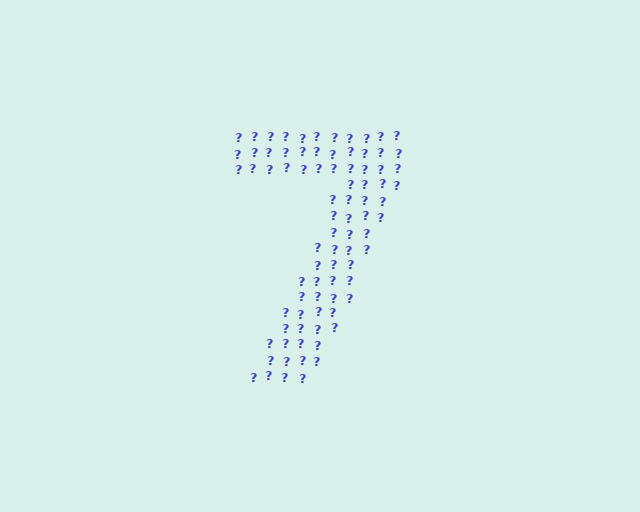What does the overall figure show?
The overall figure shows the digit 7.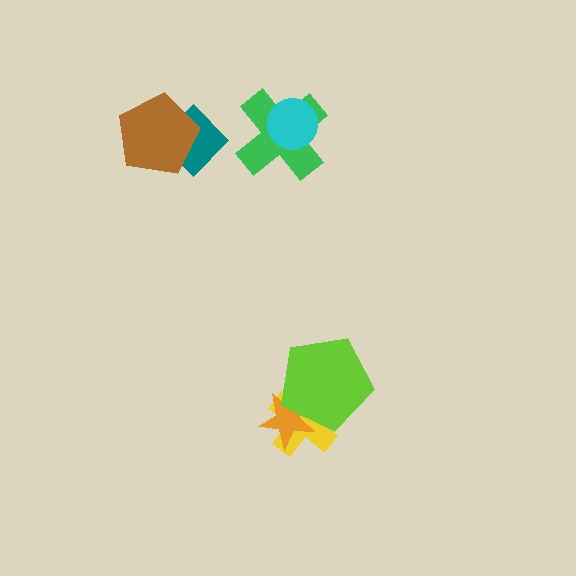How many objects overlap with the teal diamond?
1 object overlaps with the teal diamond.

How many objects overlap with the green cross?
1 object overlaps with the green cross.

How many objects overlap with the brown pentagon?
1 object overlaps with the brown pentagon.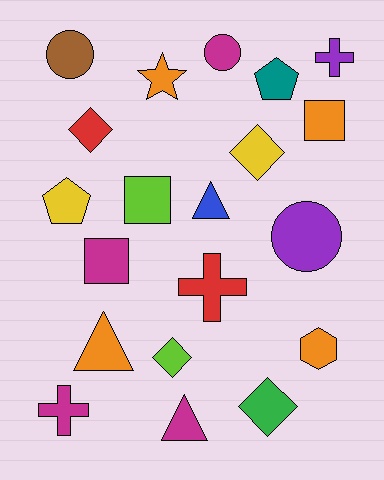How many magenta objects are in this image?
There are 4 magenta objects.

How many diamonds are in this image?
There are 4 diamonds.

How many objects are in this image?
There are 20 objects.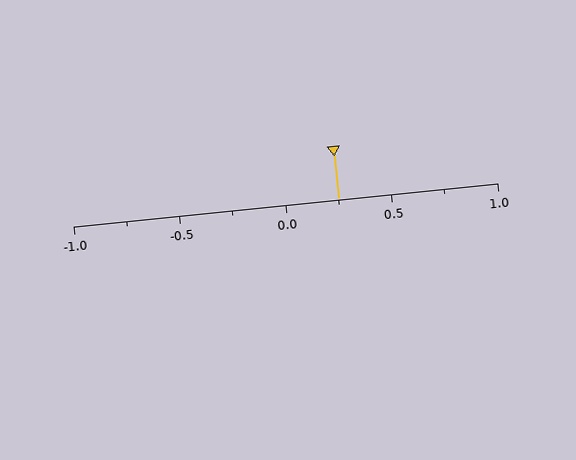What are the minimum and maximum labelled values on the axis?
The axis runs from -1.0 to 1.0.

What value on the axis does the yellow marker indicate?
The marker indicates approximately 0.25.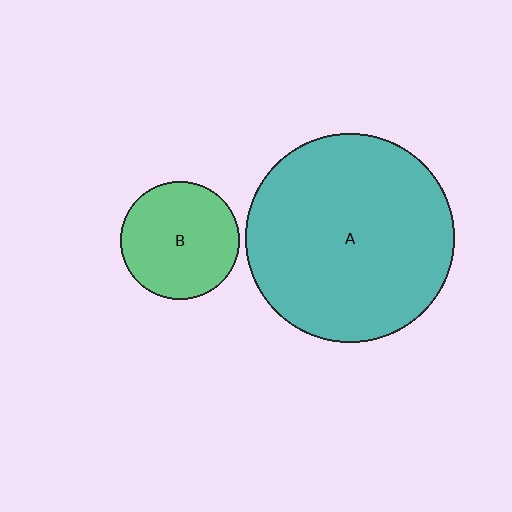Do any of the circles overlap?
No, none of the circles overlap.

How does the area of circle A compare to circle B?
Approximately 3.1 times.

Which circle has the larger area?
Circle A (teal).